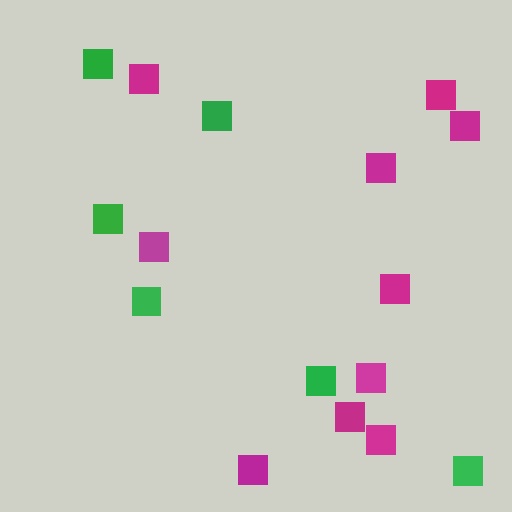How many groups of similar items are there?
There are 2 groups: one group of green squares (6) and one group of magenta squares (10).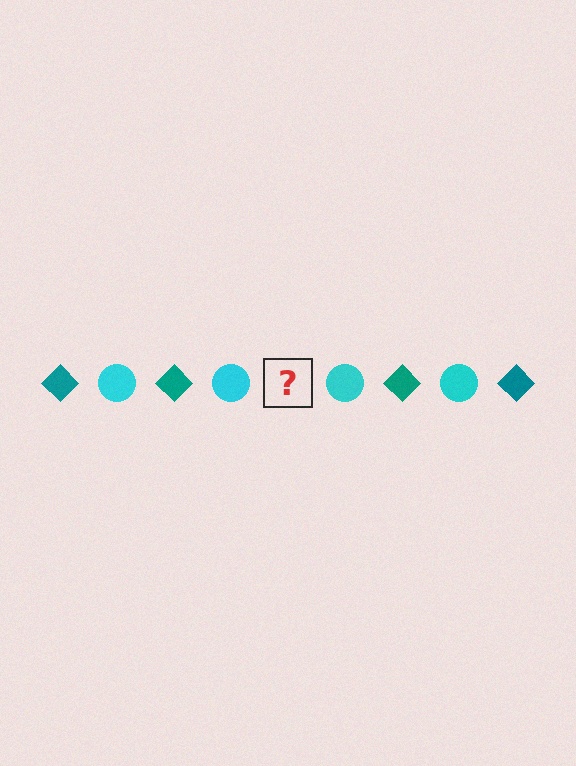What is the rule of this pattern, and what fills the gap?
The rule is that the pattern alternates between teal diamond and cyan circle. The gap should be filled with a teal diamond.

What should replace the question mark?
The question mark should be replaced with a teal diamond.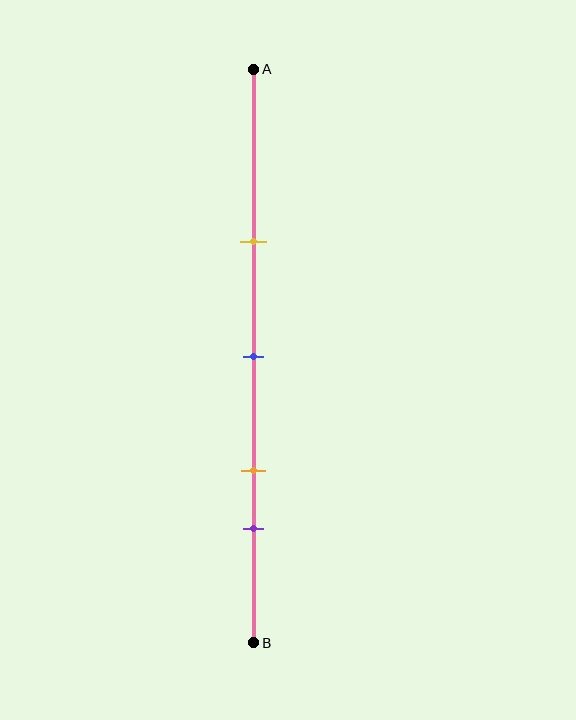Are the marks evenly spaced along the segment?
No, the marks are not evenly spaced.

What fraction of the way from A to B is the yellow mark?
The yellow mark is approximately 30% (0.3) of the way from A to B.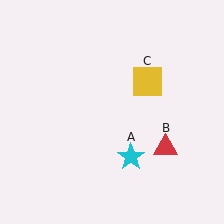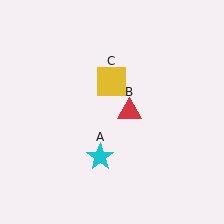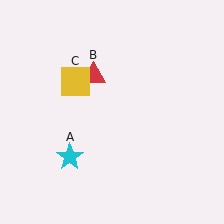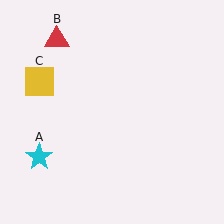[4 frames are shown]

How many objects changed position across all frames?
3 objects changed position: cyan star (object A), red triangle (object B), yellow square (object C).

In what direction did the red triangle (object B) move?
The red triangle (object B) moved up and to the left.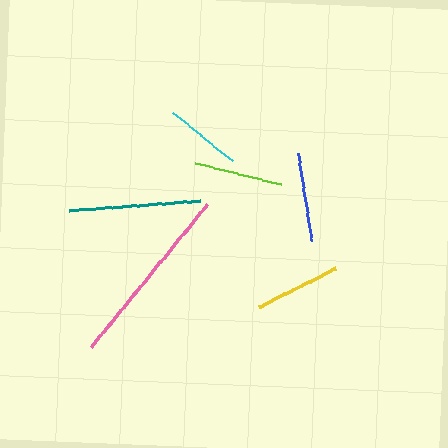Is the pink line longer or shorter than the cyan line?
The pink line is longer than the cyan line.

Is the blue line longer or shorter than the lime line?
The blue line is longer than the lime line.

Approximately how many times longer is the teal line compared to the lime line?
The teal line is approximately 1.5 times the length of the lime line.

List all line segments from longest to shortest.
From longest to shortest: pink, teal, blue, lime, yellow, cyan.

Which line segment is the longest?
The pink line is the longest at approximately 183 pixels.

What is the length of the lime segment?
The lime segment is approximately 88 pixels long.